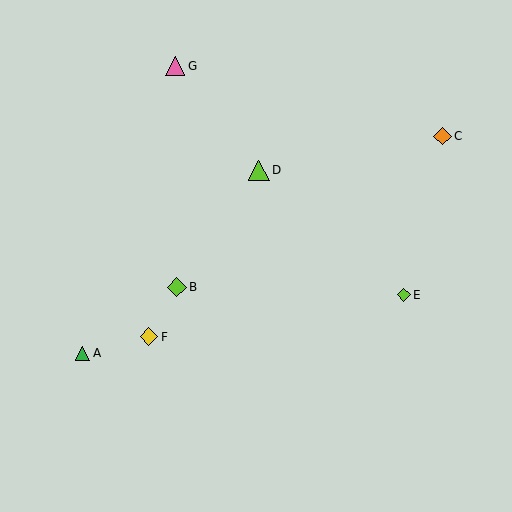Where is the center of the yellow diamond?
The center of the yellow diamond is at (149, 337).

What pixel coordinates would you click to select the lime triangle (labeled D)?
Click at (259, 170) to select the lime triangle D.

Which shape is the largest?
The lime triangle (labeled D) is the largest.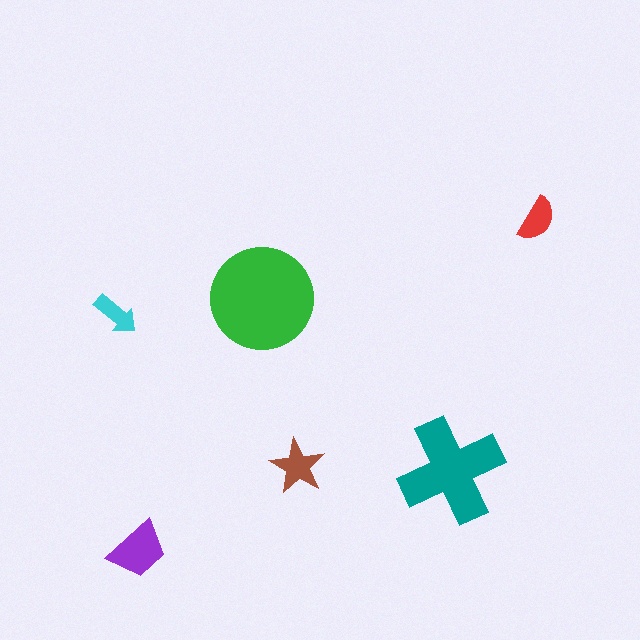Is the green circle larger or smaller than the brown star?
Larger.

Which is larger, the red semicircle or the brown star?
The brown star.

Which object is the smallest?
The cyan arrow.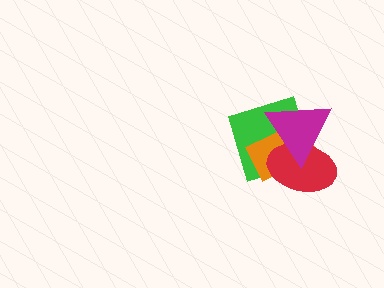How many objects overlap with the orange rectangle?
3 objects overlap with the orange rectangle.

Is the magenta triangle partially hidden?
No, no other shape covers it.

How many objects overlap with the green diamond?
3 objects overlap with the green diamond.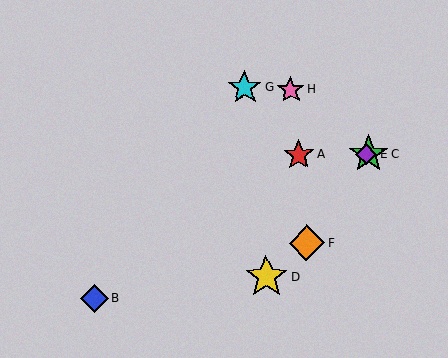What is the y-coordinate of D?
Object D is at y≈277.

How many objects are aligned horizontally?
3 objects (A, C, E) are aligned horizontally.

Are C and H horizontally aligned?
No, C is at y≈154 and H is at y≈90.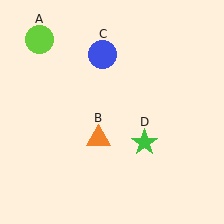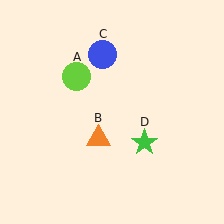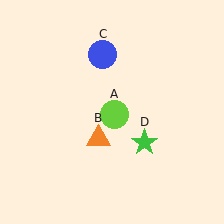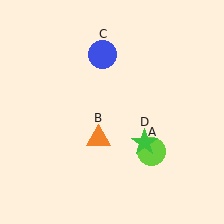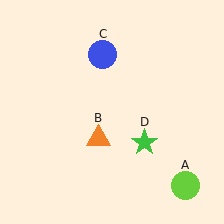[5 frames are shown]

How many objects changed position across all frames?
1 object changed position: lime circle (object A).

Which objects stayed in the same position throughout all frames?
Orange triangle (object B) and blue circle (object C) and green star (object D) remained stationary.